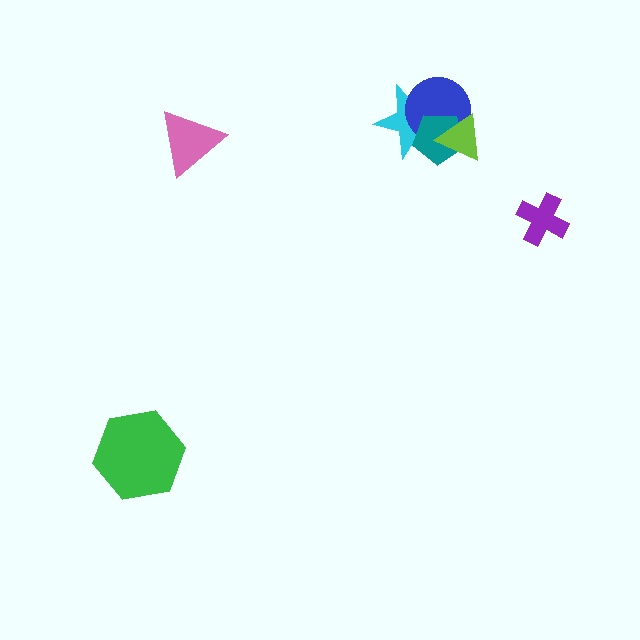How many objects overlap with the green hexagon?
0 objects overlap with the green hexagon.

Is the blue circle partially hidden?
Yes, it is partially covered by another shape.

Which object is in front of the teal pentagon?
The lime triangle is in front of the teal pentagon.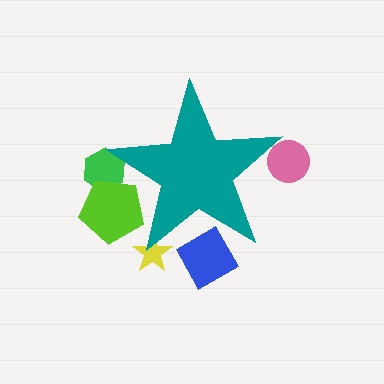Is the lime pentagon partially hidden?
Yes, the lime pentagon is partially hidden behind the teal star.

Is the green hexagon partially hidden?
Yes, the green hexagon is partially hidden behind the teal star.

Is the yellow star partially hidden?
Yes, the yellow star is partially hidden behind the teal star.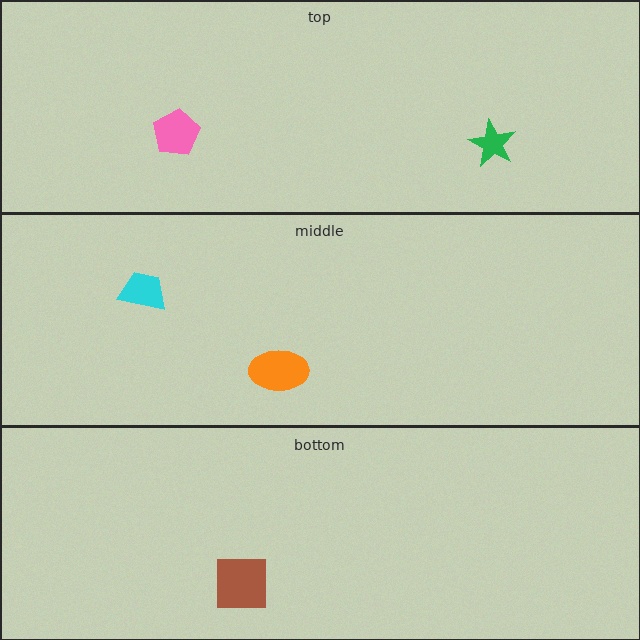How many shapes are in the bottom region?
1.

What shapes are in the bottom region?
The brown square.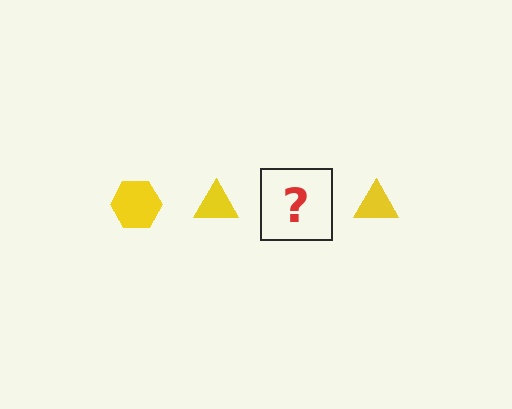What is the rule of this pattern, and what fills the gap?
The rule is that the pattern cycles through hexagon, triangle shapes in yellow. The gap should be filled with a yellow hexagon.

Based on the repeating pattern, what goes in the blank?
The blank should be a yellow hexagon.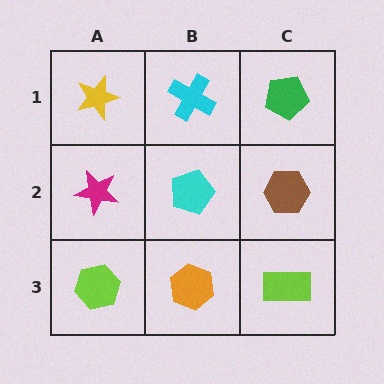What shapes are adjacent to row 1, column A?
A magenta star (row 2, column A), a cyan cross (row 1, column B).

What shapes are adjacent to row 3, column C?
A brown hexagon (row 2, column C), an orange hexagon (row 3, column B).